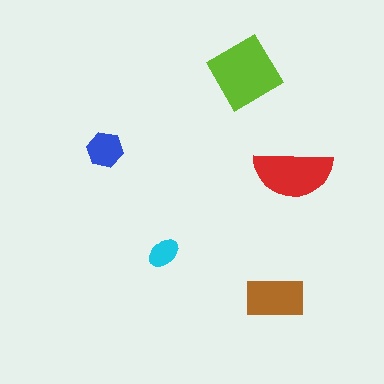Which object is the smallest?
The cyan ellipse.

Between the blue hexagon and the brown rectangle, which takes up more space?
The brown rectangle.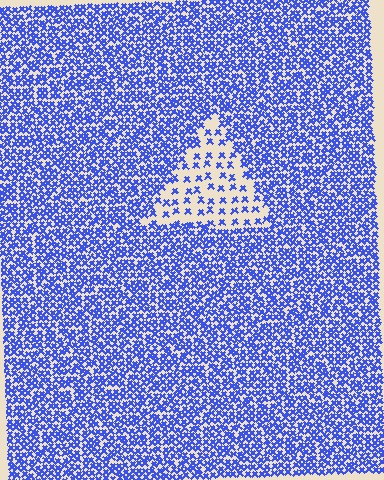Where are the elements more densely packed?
The elements are more densely packed outside the triangle boundary.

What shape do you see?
I see a triangle.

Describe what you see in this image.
The image contains small blue elements arranged at two different densities. A triangle-shaped region is visible where the elements are less densely packed than the surrounding area.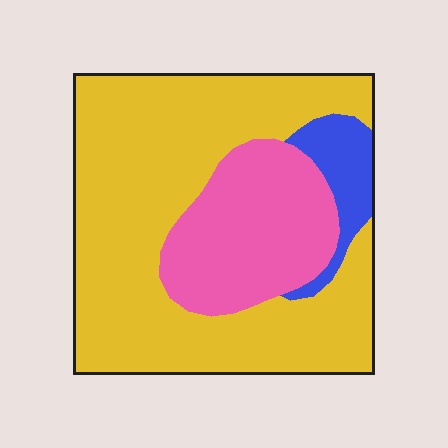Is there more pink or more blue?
Pink.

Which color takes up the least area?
Blue, at roughly 10%.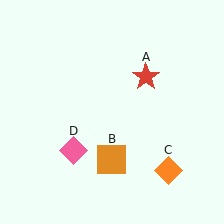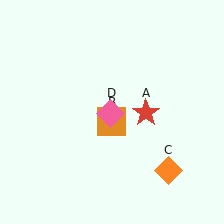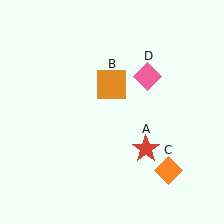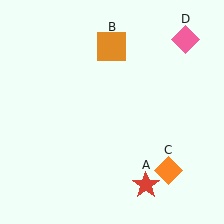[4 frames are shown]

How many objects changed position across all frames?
3 objects changed position: red star (object A), orange square (object B), pink diamond (object D).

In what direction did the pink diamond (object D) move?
The pink diamond (object D) moved up and to the right.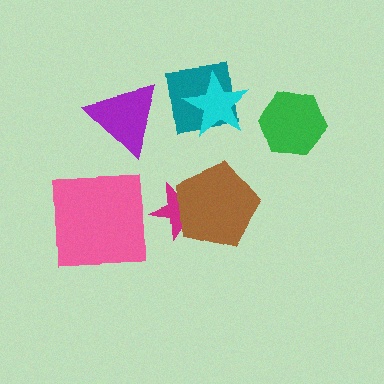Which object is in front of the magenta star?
The brown pentagon is in front of the magenta star.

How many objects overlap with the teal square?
1 object overlaps with the teal square.